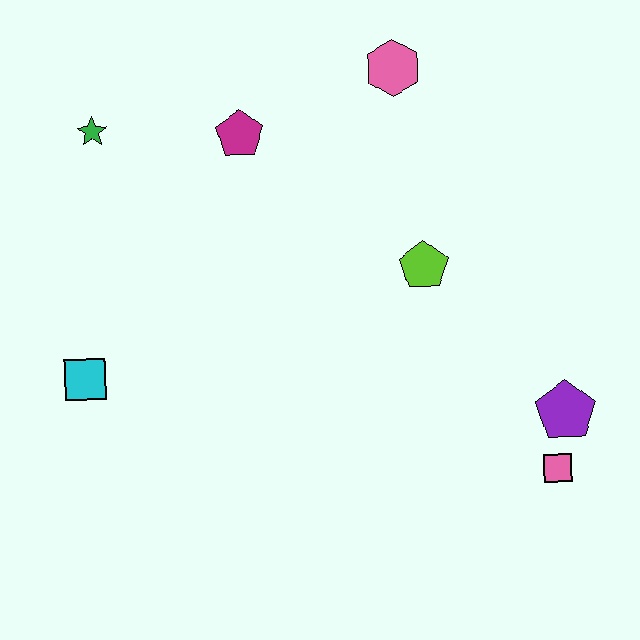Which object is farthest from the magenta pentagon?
The pink square is farthest from the magenta pentagon.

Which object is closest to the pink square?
The purple pentagon is closest to the pink square.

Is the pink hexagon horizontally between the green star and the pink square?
Yes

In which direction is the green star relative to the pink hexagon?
The green star is to the left of the pink hexagon.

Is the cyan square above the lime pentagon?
No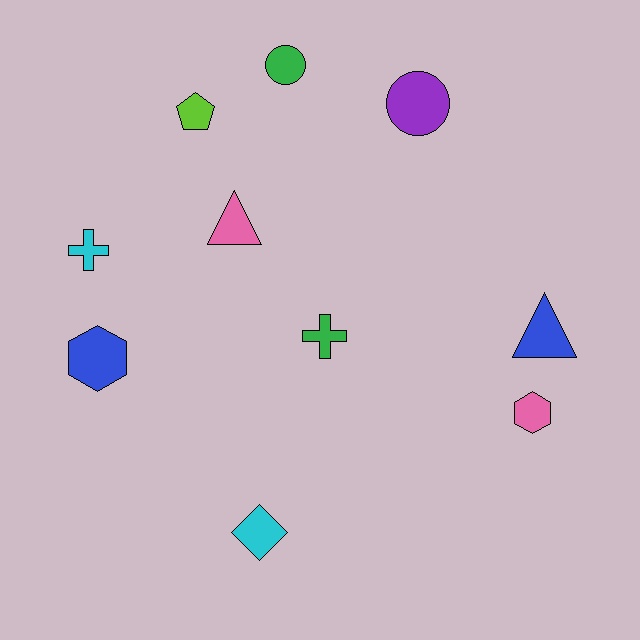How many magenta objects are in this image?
There are no magenta objects.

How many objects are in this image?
There are 10 objects.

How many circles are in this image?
There are 2 circles.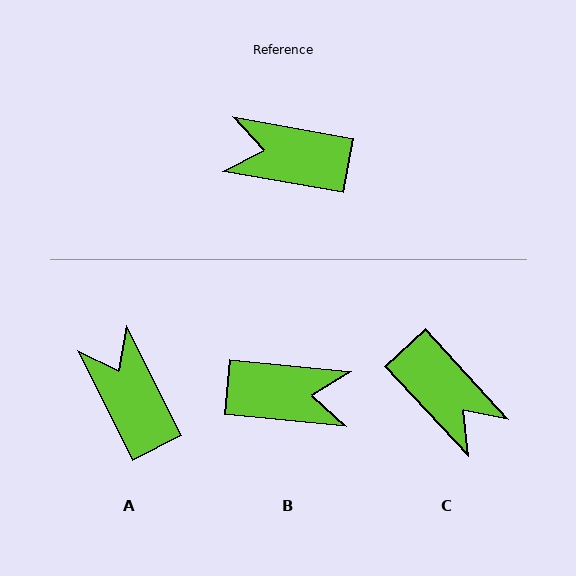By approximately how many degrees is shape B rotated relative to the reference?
Approximately 176 degrees clockwise.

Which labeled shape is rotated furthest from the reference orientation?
B, about 176 degrees away.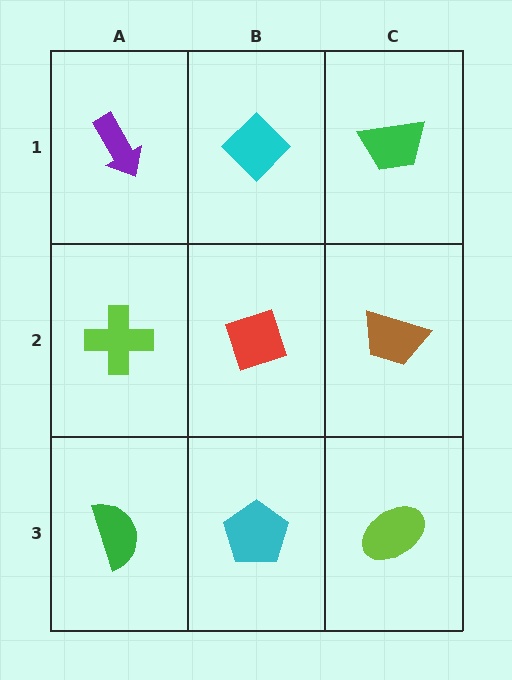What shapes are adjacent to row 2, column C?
A green trapezoid (row 1, column C), a lime ellipse (row 3, column C), a red diamond (row 2, column B).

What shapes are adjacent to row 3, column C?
A brown trapezoid (row 2, column C), a cyan pentagon (row 3, column B).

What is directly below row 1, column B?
A red diamond.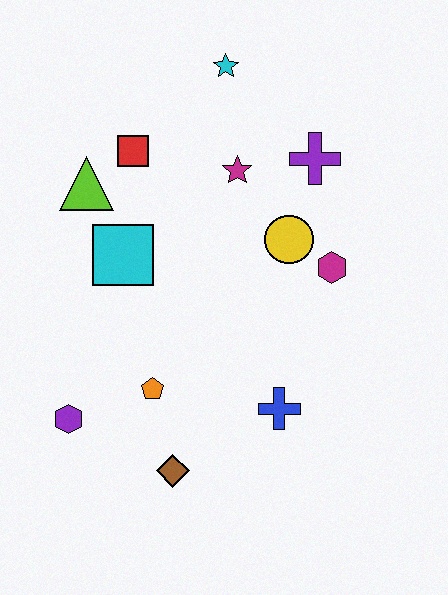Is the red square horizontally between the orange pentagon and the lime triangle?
Yes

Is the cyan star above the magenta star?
Yes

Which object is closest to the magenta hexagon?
The yellow circle is closest to the magenta hexagon.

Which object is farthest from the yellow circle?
The purple hexagon is farthest from the yellow circle.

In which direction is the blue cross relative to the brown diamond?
The blue cross is to the right of the brown diamond.